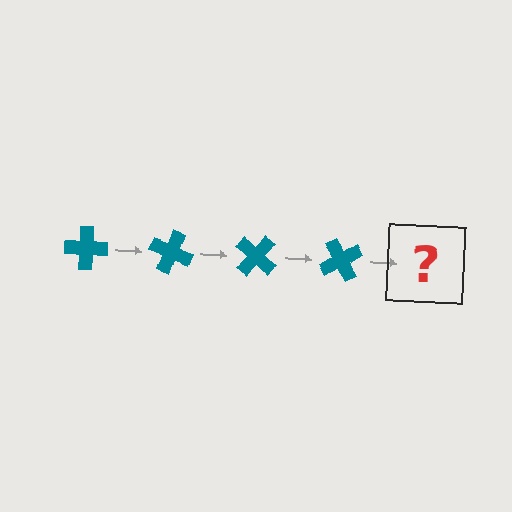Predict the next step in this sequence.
The next step is a teal cross rotated 80 degrees.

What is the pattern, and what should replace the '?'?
The pattern is that the cross rotates 20 degrees each step. The '?' should be a teal cross rotated 80 degrees.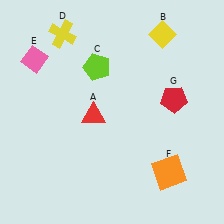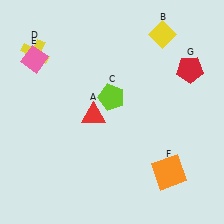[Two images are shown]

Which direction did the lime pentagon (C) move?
The lime pentagon (C) moved down.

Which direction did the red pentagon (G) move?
The red pentagon (G) moved up.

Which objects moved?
The objects that moved are: the lime pentagon (C), the yellow cross (D), the red pentagon (G).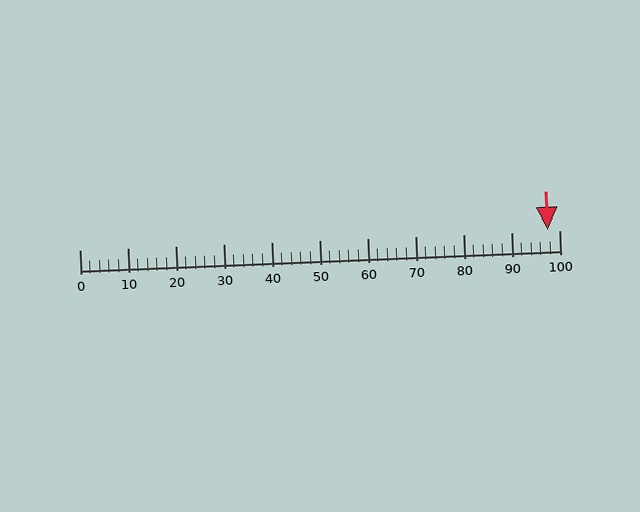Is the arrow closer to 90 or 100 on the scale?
The arrow is closer to 100.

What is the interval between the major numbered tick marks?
The major tick marks are spaced 10 units apart.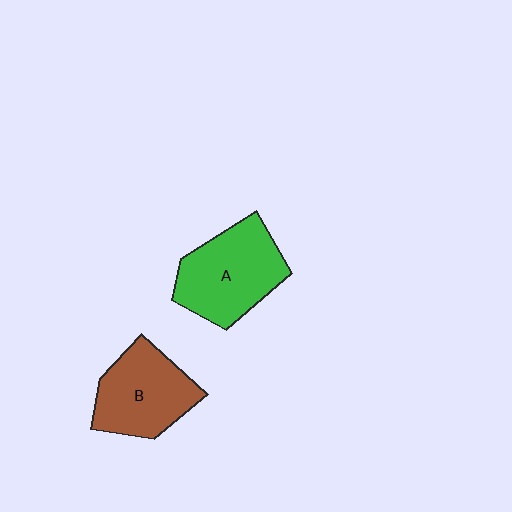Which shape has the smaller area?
Shape B (brown).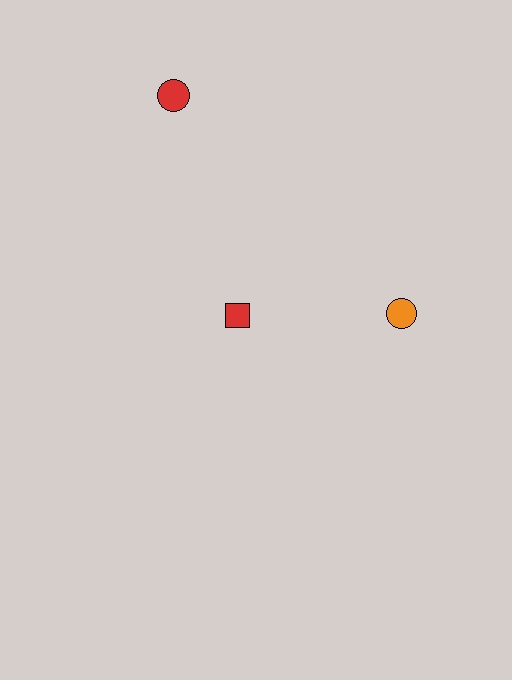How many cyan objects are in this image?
There are no cyan objects.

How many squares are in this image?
There is 1 square.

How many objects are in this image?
There are 3 objects.